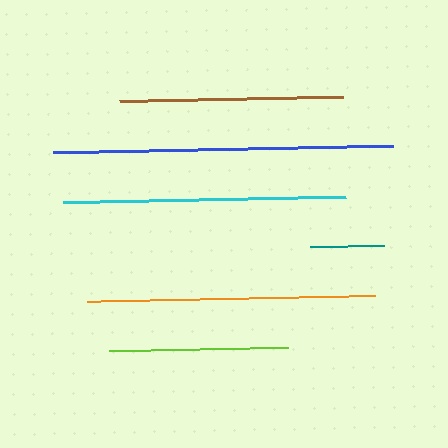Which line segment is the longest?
The blue line is the longest at approximately 341 pixels.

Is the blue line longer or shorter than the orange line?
The blue line is longer than the orange line.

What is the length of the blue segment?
The blue segment is approximately 341 pixels long.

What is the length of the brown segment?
The brown segment is approximately 224 pixels long.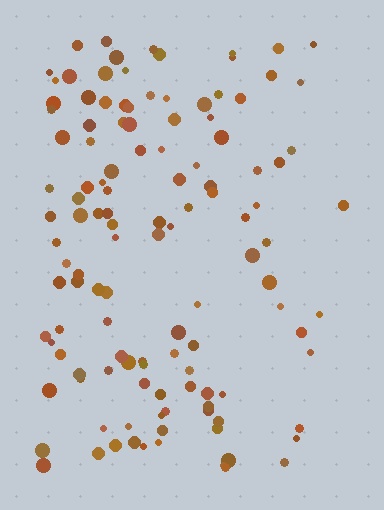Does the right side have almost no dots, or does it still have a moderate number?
Still a moderate number, just noticeably fewer than the left.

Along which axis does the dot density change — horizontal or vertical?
Horizontal.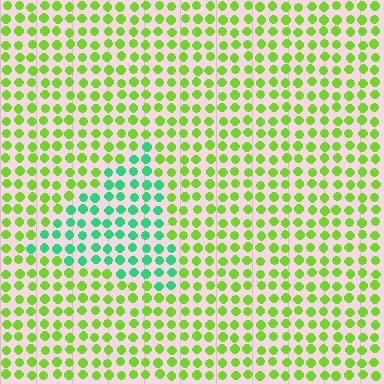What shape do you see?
I see a triangle.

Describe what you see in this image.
The image is filled with small lime elements in a uniform arrangement. A triangle-shaped region is visible where the elements are tinted to a slightly different hue, forming a subtle color boundary.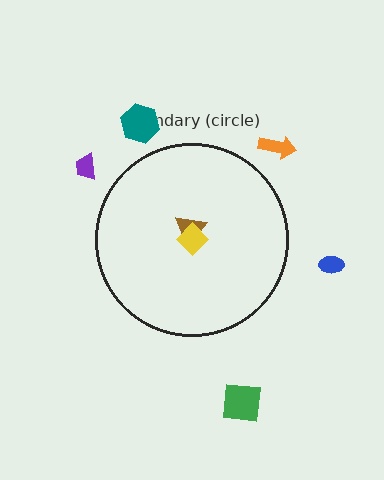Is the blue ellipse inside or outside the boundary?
Outside.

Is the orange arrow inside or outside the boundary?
Outside.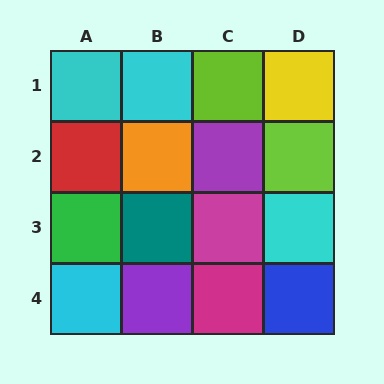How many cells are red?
1 cell is red.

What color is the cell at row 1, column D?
Yellow.